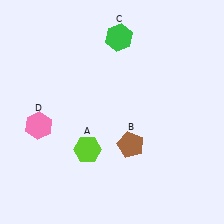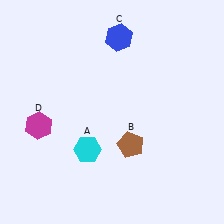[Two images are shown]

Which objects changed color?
A changed from lime to cyan. C changed from green to blue. D changed from pink to magenta.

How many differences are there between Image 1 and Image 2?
There are 3 differences between the two images.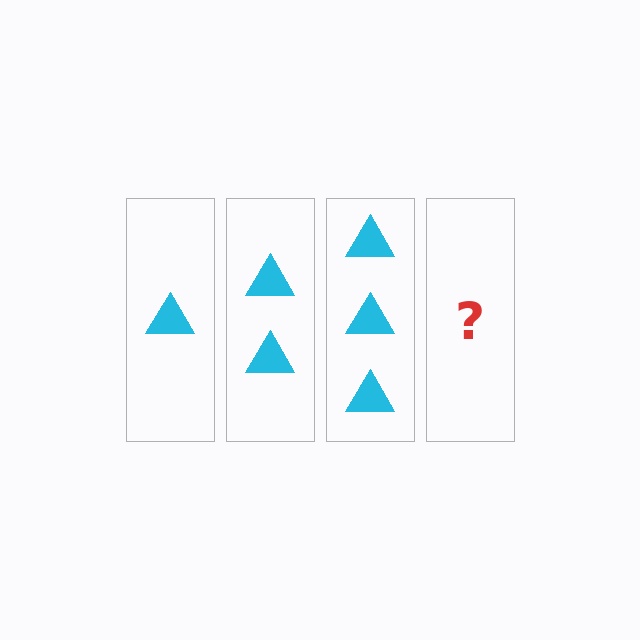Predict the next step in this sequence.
The next step is 4 triangles.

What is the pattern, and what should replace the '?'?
The pattern is that each step adds one more triangle. The '?' should be 4 triangles.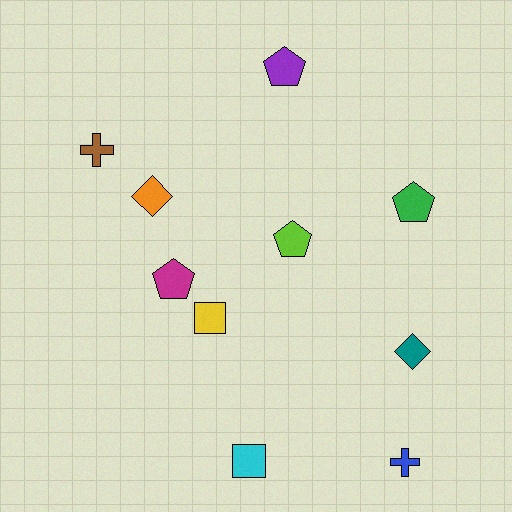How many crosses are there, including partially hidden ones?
There are 2 crosses.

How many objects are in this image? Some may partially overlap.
There are 10 objects.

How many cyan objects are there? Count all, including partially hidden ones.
There is 1 cyan object.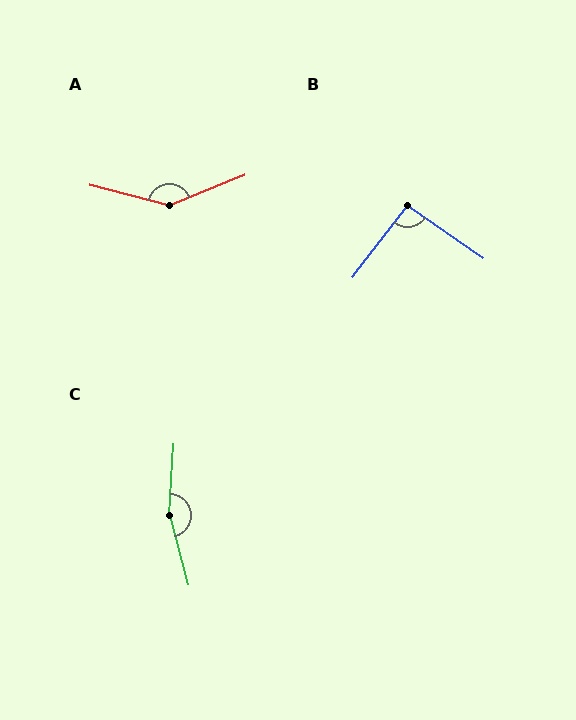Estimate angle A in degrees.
Approximately 144 degrees.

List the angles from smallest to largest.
B (93°), A (144°), C (161°).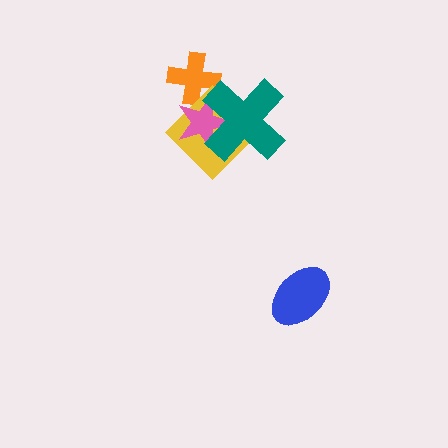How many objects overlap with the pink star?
3 objects overlap with the pink star.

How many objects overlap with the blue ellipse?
0 objects overlap with the blue ellipse.